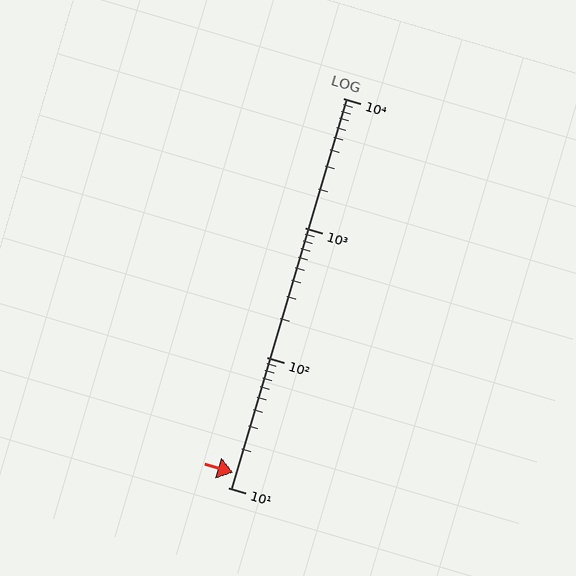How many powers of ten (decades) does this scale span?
The scale spans 3 decades, from 10 to 10000.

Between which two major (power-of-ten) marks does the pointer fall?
The pointer is between 10 and 100.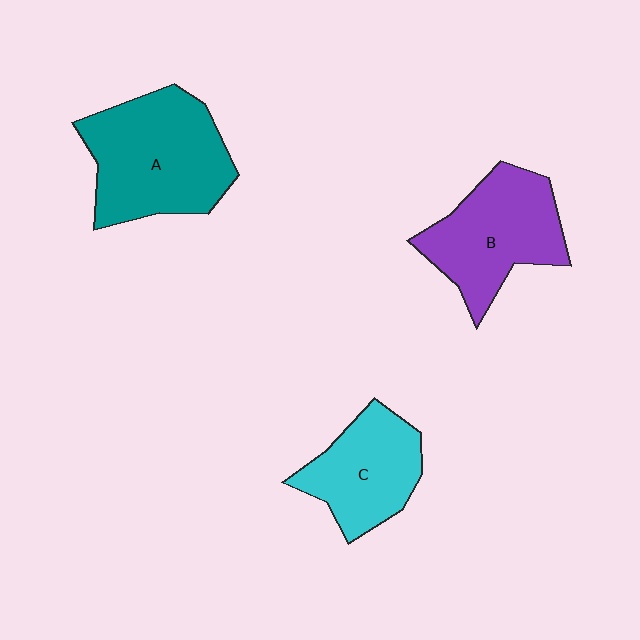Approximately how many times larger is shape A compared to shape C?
Approximately 1.5 times.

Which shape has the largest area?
Shape A (teal).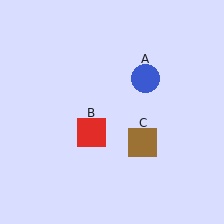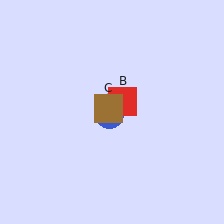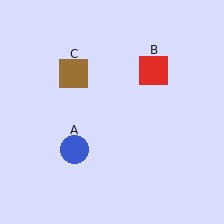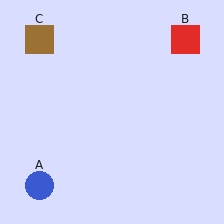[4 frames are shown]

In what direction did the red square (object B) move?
The red square (object B) moved up and to the right.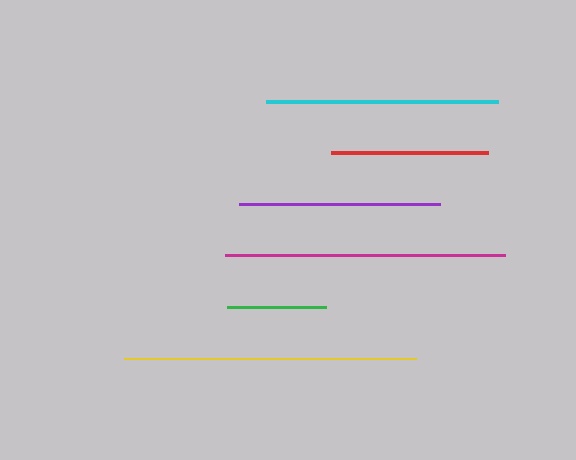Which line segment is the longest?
The yellow line is the longest at approximately 292 pixels.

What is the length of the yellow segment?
The yellow segment is approximately 292 pixels long.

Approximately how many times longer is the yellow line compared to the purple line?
The yellow line is approximately 1.5 times the length of the purple line.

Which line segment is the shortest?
The green line is the shortest at approximately 99 pixels.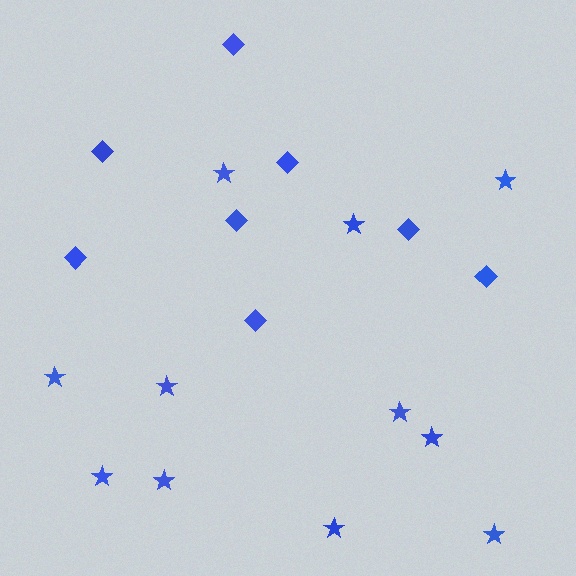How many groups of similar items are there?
There are 2 groups: one group of diamonds (8) and one group of stars (11).